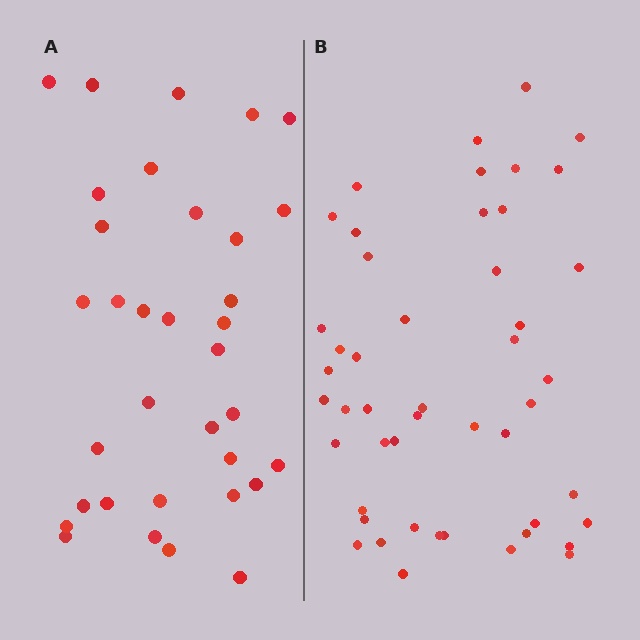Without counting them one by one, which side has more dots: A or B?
Region B (the right region) has more dots.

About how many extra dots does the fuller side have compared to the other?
Region B has approximately 15 more dots than region A.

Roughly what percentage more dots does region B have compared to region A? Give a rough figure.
About 40% more.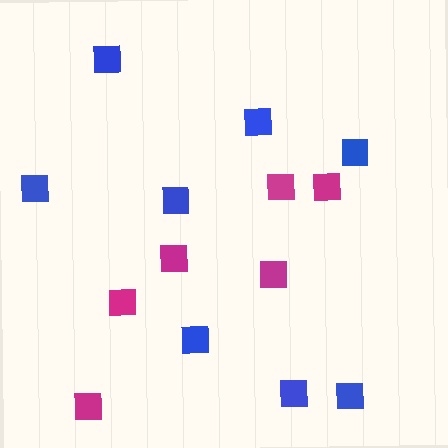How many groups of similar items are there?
There are 2 groups: one group of magenta squares (6) and one group of blue squares (8).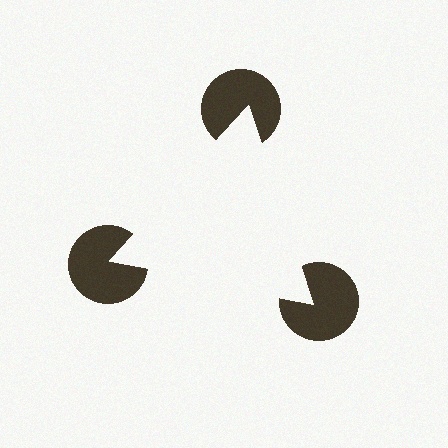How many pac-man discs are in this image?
There are 3 — one at each vertex of the illusory triangle.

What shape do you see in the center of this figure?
An illusory triangle — its edges are inferred from the aligned wedge cuts in the pac-man discs, not physically drawn.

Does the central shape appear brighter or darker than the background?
It typically appears slightly brighter than the background, even though no actual brightness change is drawn.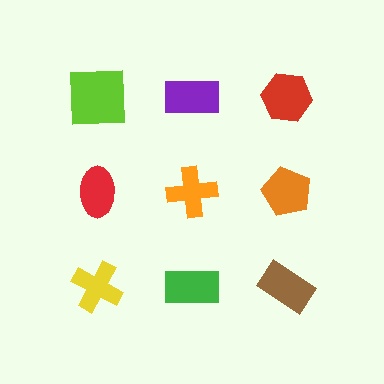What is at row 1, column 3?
A red hexagon.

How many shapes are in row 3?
3 shapes.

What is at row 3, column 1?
A yellow cross.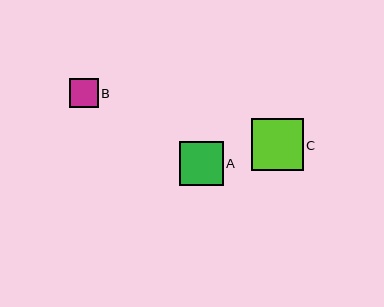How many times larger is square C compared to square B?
Square C is approximately 1.8 times the size of square B.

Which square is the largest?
Square C is the largest with a size of approximately 52 pixels.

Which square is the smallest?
Square B is the smallest with a size of approximately 29 pixels.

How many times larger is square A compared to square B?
Square A is approximately 1.5 times the size of square B.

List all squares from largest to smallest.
From largest to smallest: C, A, B.